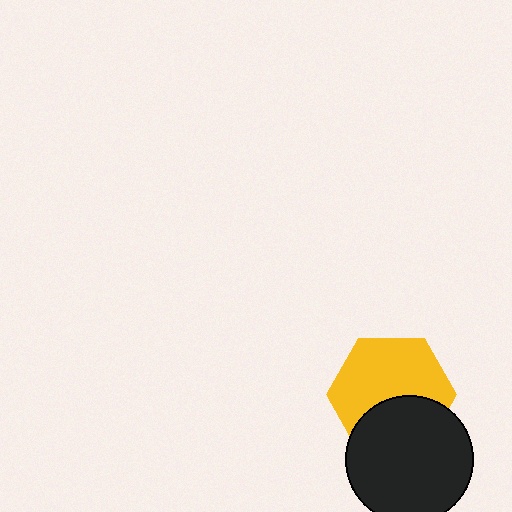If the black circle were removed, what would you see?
You would see the complete yellow hexagon.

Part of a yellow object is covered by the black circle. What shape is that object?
It is a hexagon.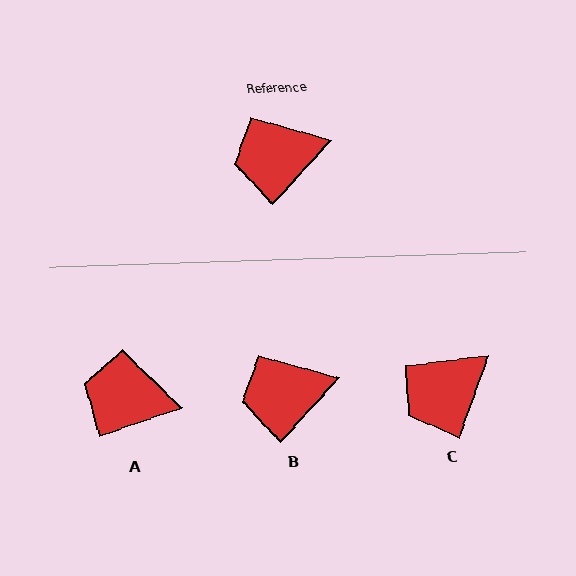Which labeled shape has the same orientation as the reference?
B.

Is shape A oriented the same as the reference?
No, it is off by about 28 degrees.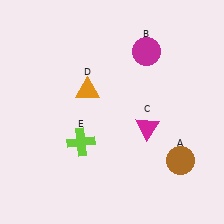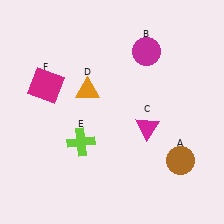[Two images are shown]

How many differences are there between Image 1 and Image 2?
There is 1 difference between the two images.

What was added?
A magenta square (F) was added in Image 2.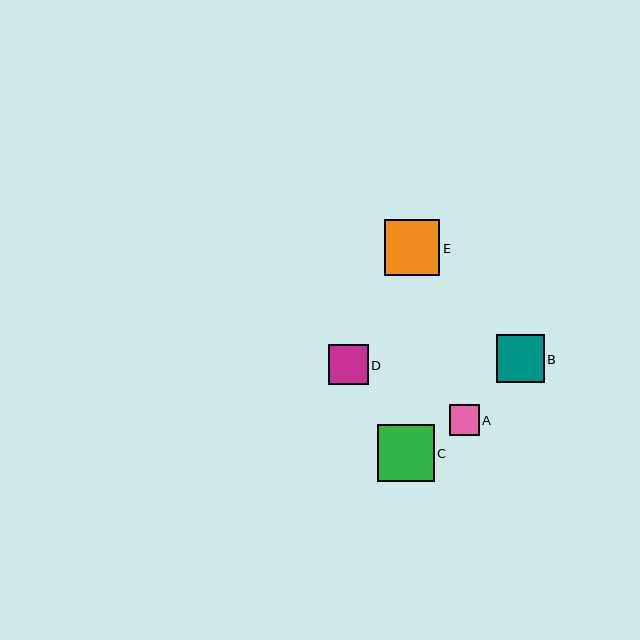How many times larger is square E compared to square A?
Square E is approximately 1.9 times the size of square A.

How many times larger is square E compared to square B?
Square E is approximately 1.2 times the size of square B.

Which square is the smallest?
Square A is the smallest with a size of approximately 30 pixels.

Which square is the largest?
Square C is the largest with a size of approximately 56 pixels.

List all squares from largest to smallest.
From largest to smallest: C, E, B, D, A.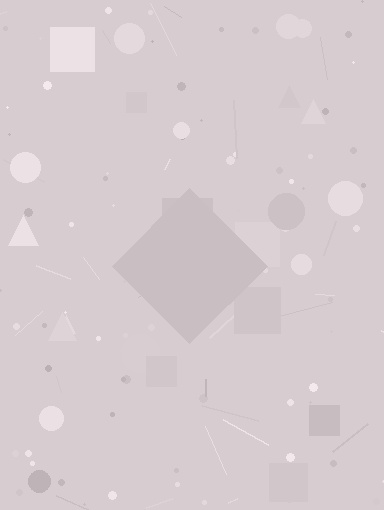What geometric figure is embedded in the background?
A diamond is embedded in the background.